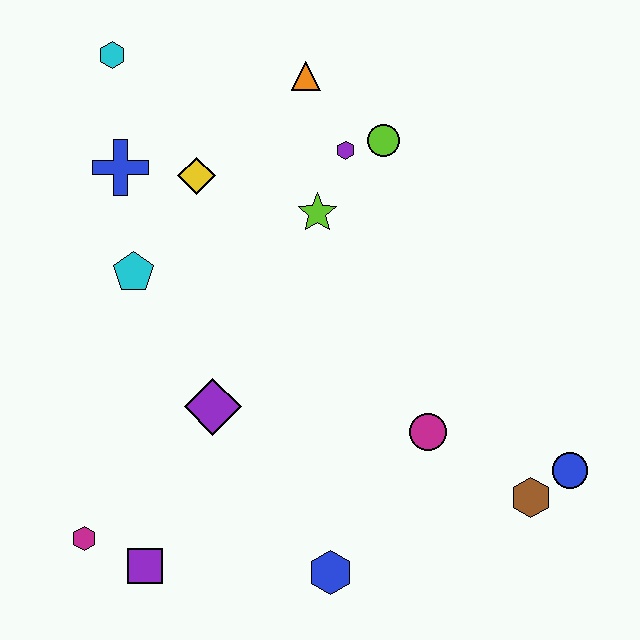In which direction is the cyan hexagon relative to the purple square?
The cyan hexagon is above the purple square.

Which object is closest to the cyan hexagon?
The blue cross is closest to the cyan hexagon.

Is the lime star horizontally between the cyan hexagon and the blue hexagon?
Yes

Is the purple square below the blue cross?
Yes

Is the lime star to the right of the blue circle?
No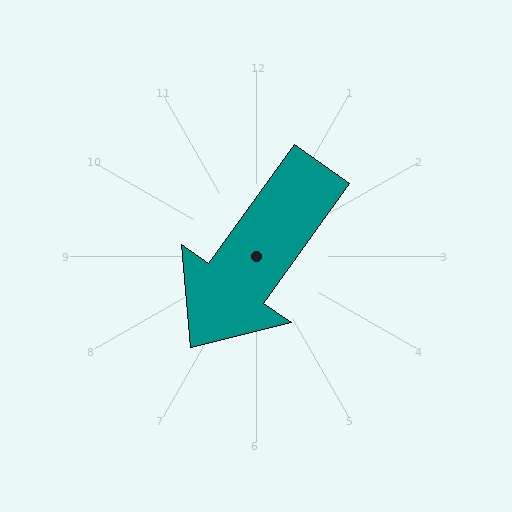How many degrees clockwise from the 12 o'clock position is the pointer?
Approximately 216 degrees.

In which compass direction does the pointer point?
Southwest.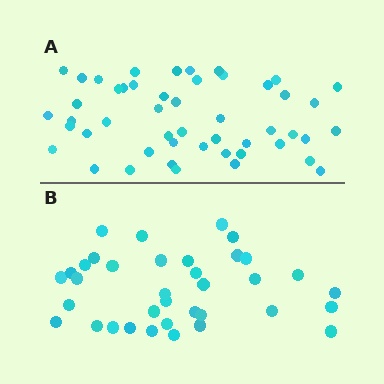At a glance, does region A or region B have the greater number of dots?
Region A (the top region) has more dots.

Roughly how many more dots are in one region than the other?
Region A has approximately 15 more dots than region B.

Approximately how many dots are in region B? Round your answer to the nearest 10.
About 40 dots. (The exact count is 36, which rounds to 40.)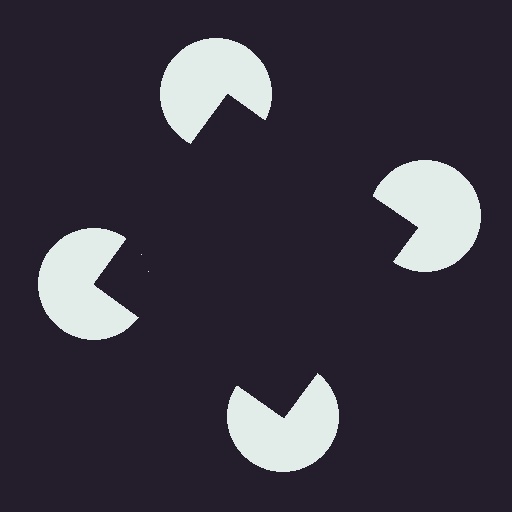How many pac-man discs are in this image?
There are 4 — one at each vertex of the illusory square.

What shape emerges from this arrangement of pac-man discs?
An illusory square — its edges are inferred from the aligned wedge cuts in the pac-man discs, not physically drawn.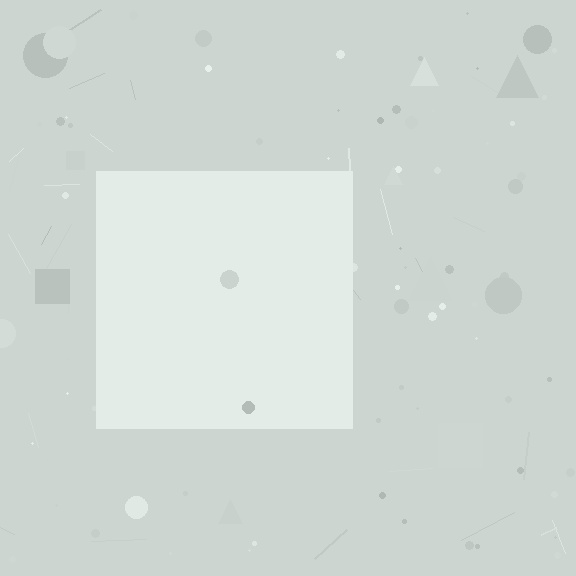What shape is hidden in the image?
A square is hidden in the image.